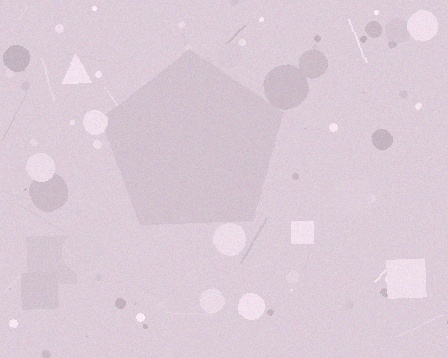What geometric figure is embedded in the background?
A pentagon is embedded in the background.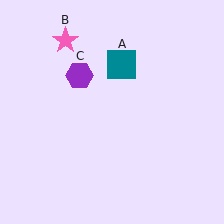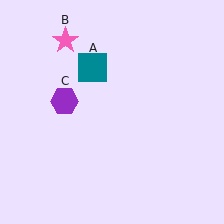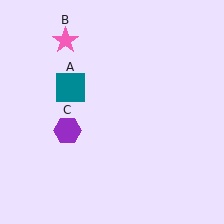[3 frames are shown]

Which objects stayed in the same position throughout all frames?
Pink star (object B) remained stationary.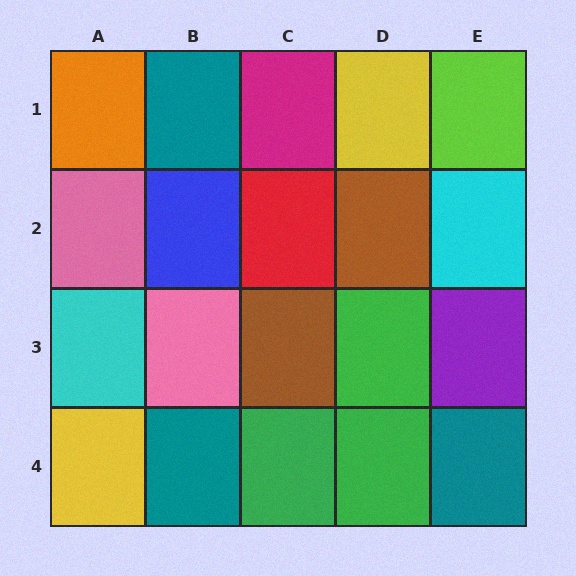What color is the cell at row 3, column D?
Green.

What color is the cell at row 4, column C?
Green.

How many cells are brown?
2 cells are brown.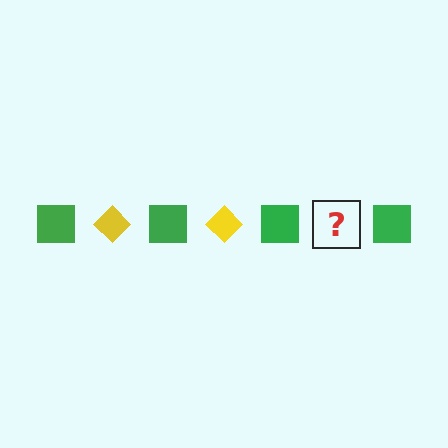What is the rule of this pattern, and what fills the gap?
The rule is that the pattern alternates between green square and yellow diamond. The gap should be filled with a yellow diamond.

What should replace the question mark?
The question mark should be replaced with a yellow diamond.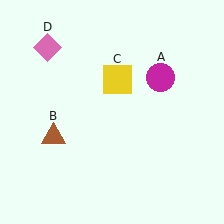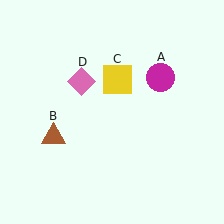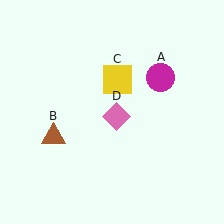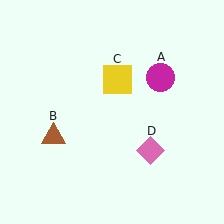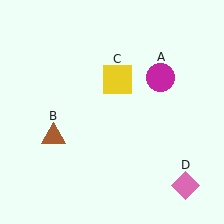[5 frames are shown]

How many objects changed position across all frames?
1 object changed position: pink diamond (object D).